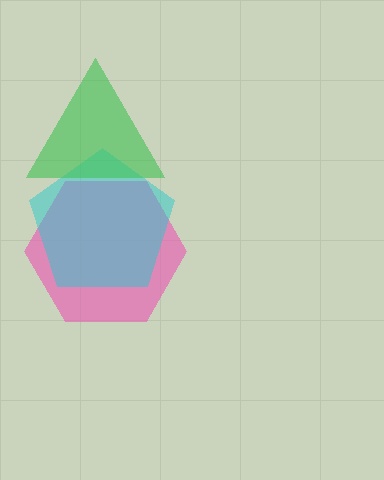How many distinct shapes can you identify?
There are 3 distinct shapes: a pink hexagon, a cyan pentagon, a green triangle.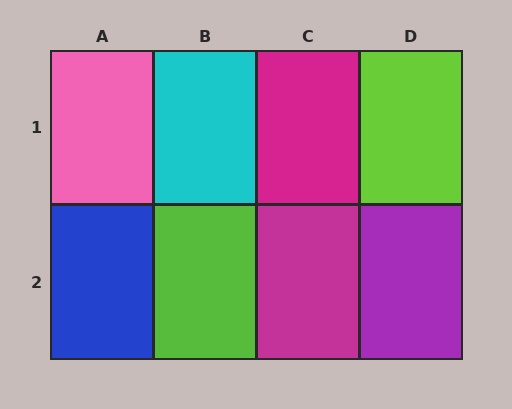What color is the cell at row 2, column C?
Magenta.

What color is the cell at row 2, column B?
Lime.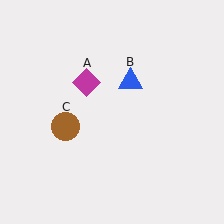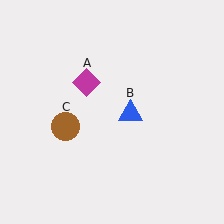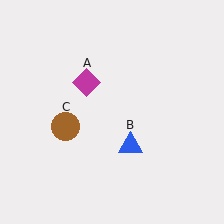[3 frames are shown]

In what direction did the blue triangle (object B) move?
The blue triangle (object B) moved down.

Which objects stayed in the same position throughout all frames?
Magenta diamond (object A) and brown circle (object C) remained stationary.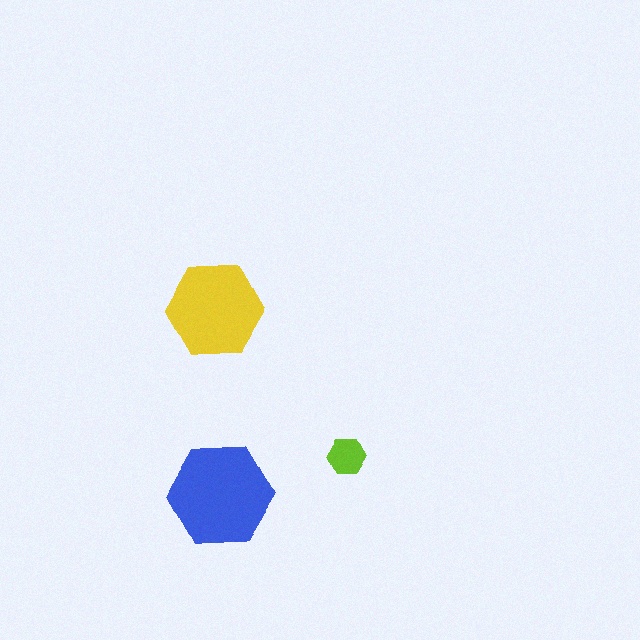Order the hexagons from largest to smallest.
the blue one, the yellow one, the lime one.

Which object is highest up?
The yellow hexagon is topmost.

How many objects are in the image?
There are 3 objects in the image.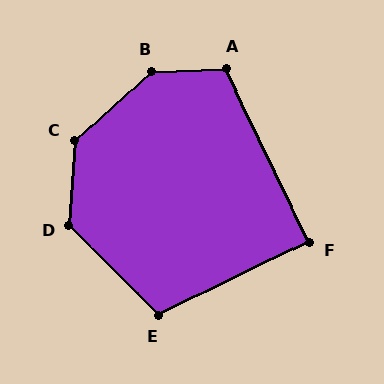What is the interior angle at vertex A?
Approximately 114 degrees (obtuse).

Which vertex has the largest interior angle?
B, at approximately 139 degrees.